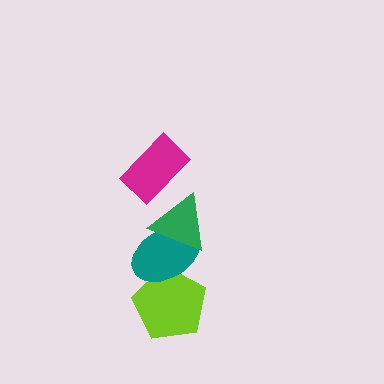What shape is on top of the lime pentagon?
The teal ellipse is on top of the lime pentagon.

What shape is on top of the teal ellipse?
The green triangle is on top of the teal ellipse.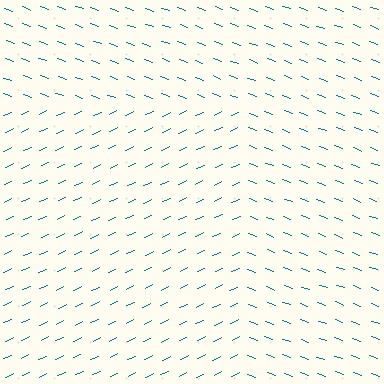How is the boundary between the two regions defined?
The boundary is defined purely by a change in line orientation (approximately 45 degrees difference). All lines are the same color and thickness.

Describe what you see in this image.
The image is filled with small teal line segments. A rectangle region in the image has lines oriented differently from the surrounding lines, creating a visible texture boundary.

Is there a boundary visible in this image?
Yes, there is a texture boundary formed by a change in line orientation.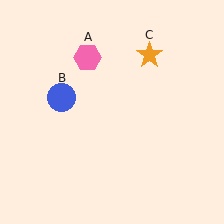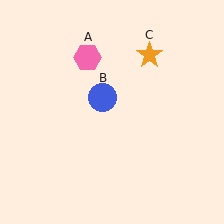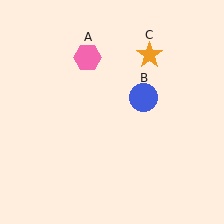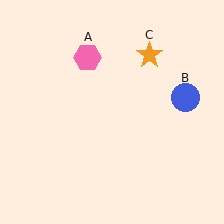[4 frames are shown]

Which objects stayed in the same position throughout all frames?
Pink hexagon (object A) and orange star (object C) remained stationary.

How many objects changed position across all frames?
1 object changed position: blue circle (object B).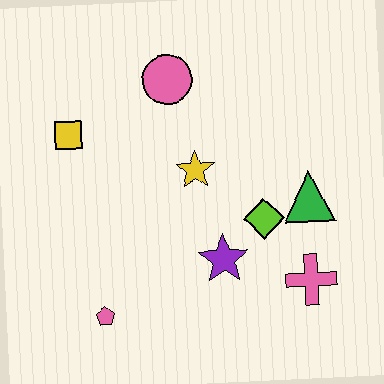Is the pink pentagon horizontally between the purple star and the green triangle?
No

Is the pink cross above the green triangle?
No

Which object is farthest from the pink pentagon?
The pink circle is farthest from the pink pentagon.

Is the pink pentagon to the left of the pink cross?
Yes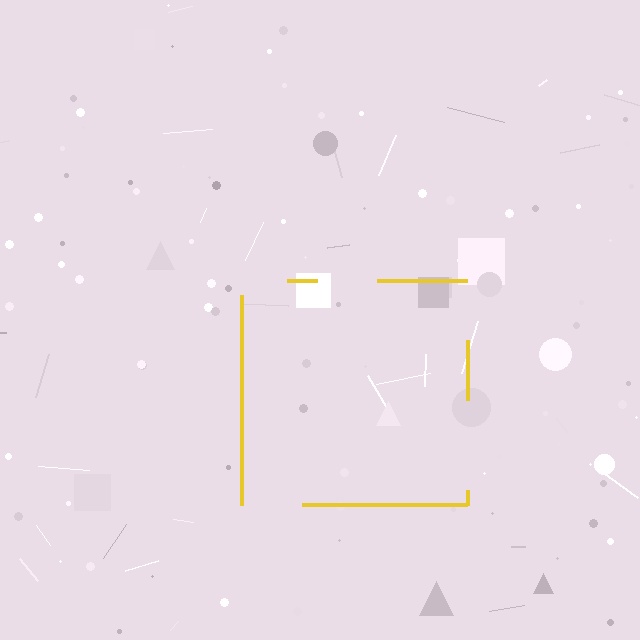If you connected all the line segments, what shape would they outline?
They would outline a square.